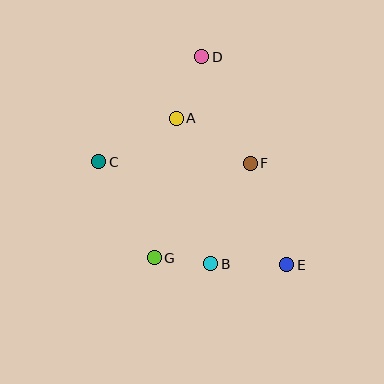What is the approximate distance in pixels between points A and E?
The distance between A and E is approximately 184 pixels.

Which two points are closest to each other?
Points B and G are closest to each other.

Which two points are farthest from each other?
Points D and E are farthest from each other.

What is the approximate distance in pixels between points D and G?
The distance between D and G is approximately 206 pixels.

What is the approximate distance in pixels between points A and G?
The distance between A and G is approximately 141 pixels.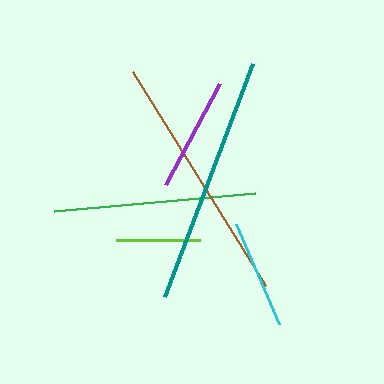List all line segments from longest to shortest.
From longest to shortest: brown, teal, green, purple, cyan, lime.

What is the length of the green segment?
The green segment is approximately 202 pixels long.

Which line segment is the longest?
The brown line is the longest at approximately 252 pixels.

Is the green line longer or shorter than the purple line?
The green line is longer than the purple line.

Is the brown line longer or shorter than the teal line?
The brown line is longer than the teal line.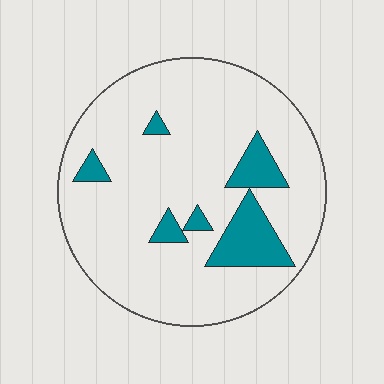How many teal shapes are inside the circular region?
6.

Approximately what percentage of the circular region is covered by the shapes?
Approximately 15%.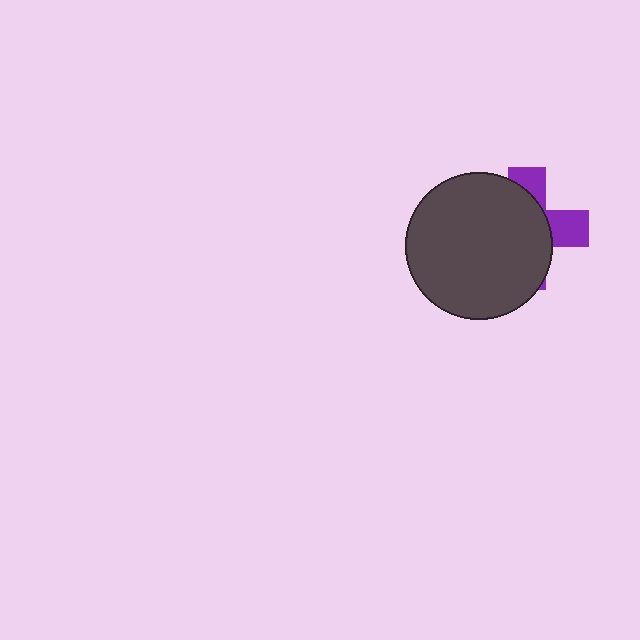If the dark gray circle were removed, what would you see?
You would see the complete purple cross.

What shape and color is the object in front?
The object in front is a dark gray circle.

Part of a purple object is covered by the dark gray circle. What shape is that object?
It is a cross.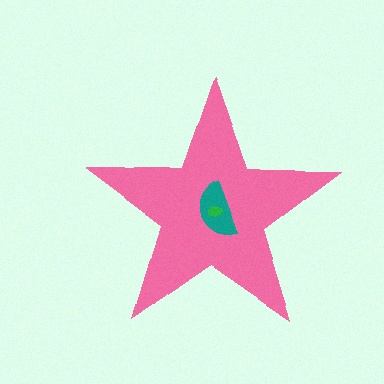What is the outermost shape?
The pink star.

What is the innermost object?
The green ellipse.